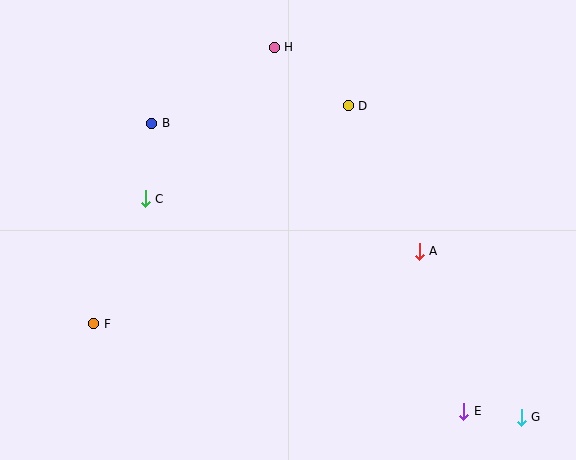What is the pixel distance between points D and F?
The distance between D and F is 336 pixels.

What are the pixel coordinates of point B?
Point B is at (152, 123).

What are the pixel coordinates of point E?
Point E is at (464, 411).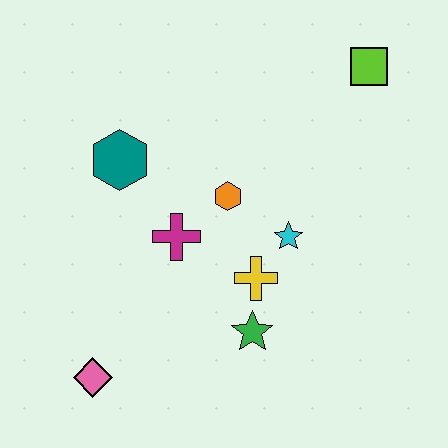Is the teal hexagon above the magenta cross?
Yes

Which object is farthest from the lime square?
The pink diamond is farthest from the lime square.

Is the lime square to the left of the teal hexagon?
No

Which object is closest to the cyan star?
The yellow cross is closest to the cyan star.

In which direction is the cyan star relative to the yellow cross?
The cyan star is above the yellow cross.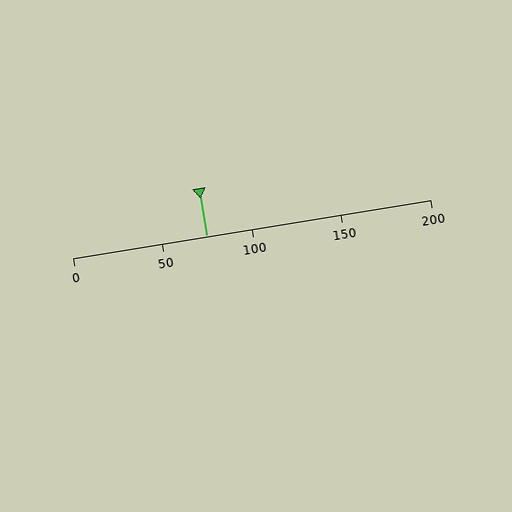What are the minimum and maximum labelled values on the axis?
The axis runs from 0 to 200.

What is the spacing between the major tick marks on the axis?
The major ticks are spaced 50 apart.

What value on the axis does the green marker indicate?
The marker indicates approximately 75.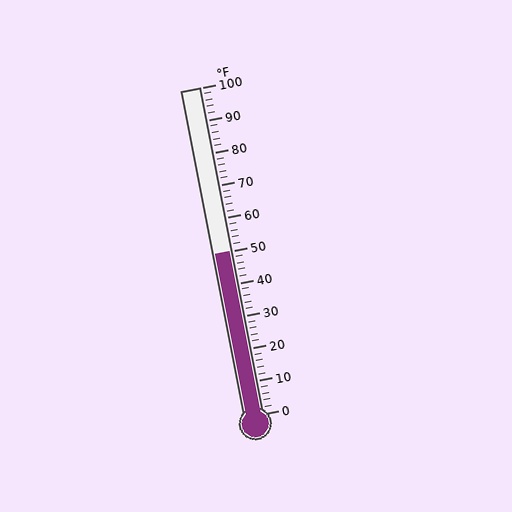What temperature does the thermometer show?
The thermometer shows approximately 50°F.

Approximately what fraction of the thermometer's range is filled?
The thermometer is filled to approximately 50% of its range.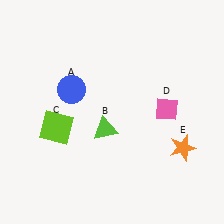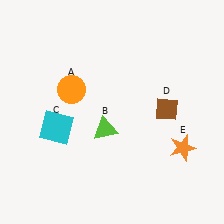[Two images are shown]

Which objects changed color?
A changed from blue to orange. C changed from lime to cyan. D changed from pink to brown.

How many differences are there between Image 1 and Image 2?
There are 3 differences between the two images.